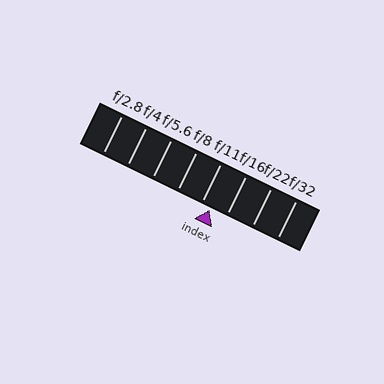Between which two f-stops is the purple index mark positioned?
The index mark is between f/11 and f/16.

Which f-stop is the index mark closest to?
The index mark is closest to f/11.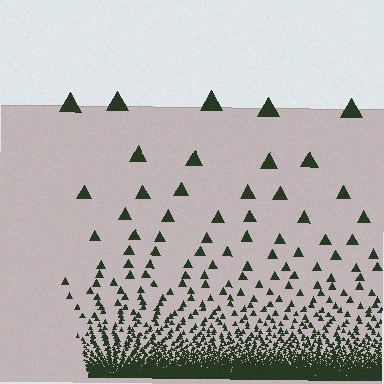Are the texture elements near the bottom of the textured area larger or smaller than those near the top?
Smaller. The gradient is inverted — elements near the bottom are smaller and denser.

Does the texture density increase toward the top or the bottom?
Density increases toward the bottom.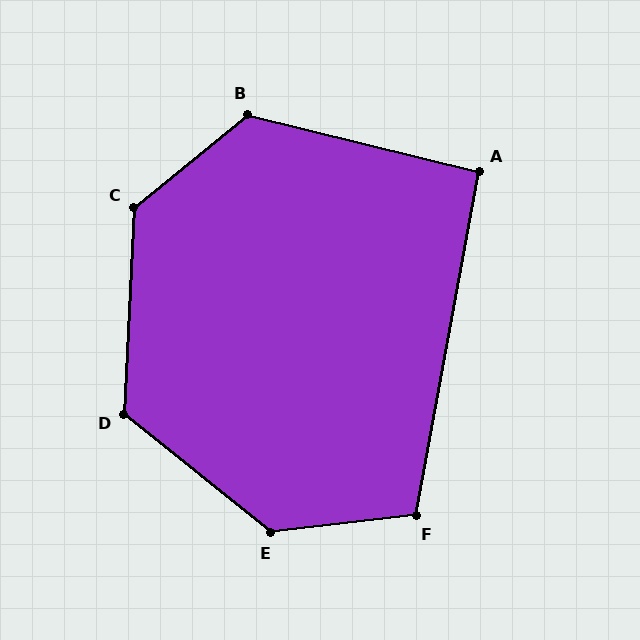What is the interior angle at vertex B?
Approximately 127 degrees (obtuse).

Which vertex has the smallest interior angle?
A, at approximately 93 degrees.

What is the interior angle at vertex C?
Approximately 132 degrees (obtuse).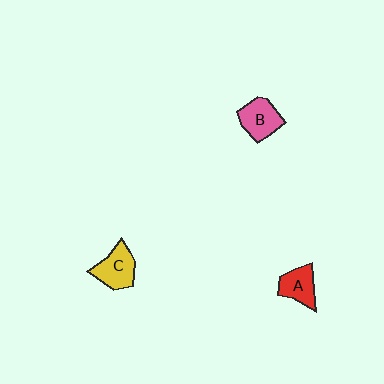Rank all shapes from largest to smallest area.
From largest to smallest: C (yellow), B (pink), A (red).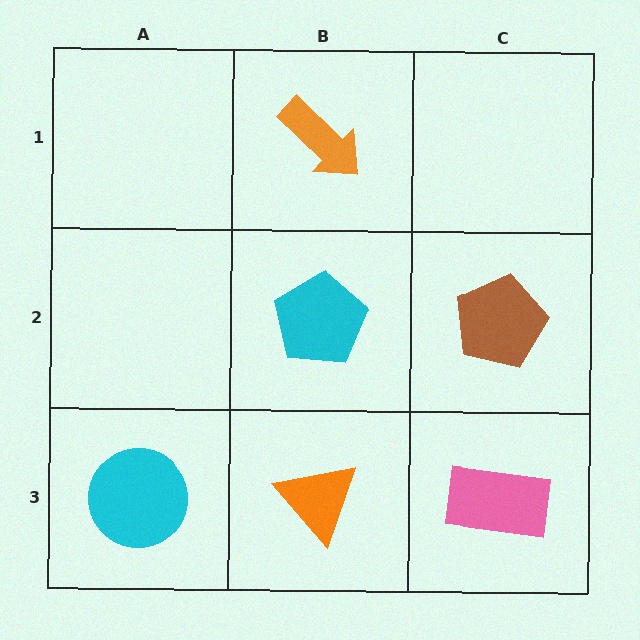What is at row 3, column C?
A pink rectangle.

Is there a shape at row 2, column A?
No, that cell is empty.